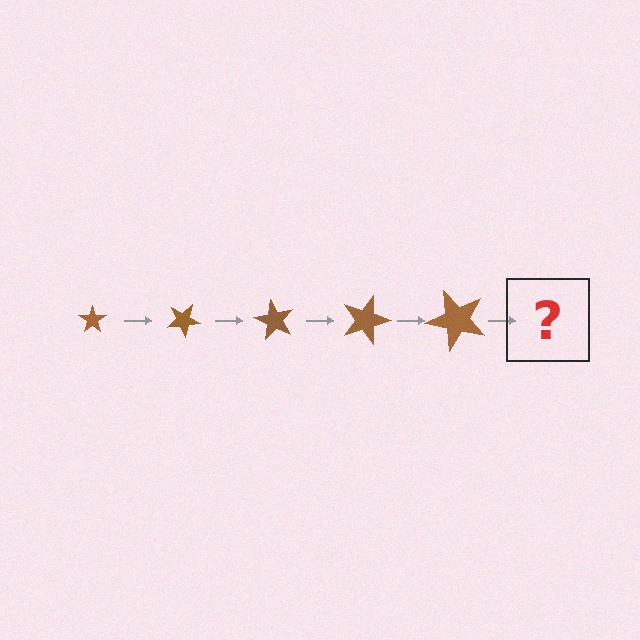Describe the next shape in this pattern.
It should be a star, larger than the previous one and rotated 150 degrees from the start.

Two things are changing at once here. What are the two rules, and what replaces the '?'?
The two rules are that the star grows larger each step and it rotates 30 degrees each step. The '?' should be a star, larger than the previous one and rotated 150 degrees from the start.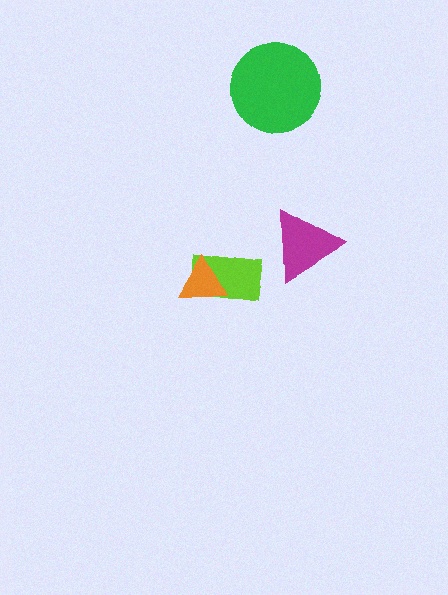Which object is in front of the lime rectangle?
The orange triangle is in front of the lime rectangle.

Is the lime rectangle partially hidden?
Yes, it is partially covered by another shape.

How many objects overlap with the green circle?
0 objects overlap with the green circle.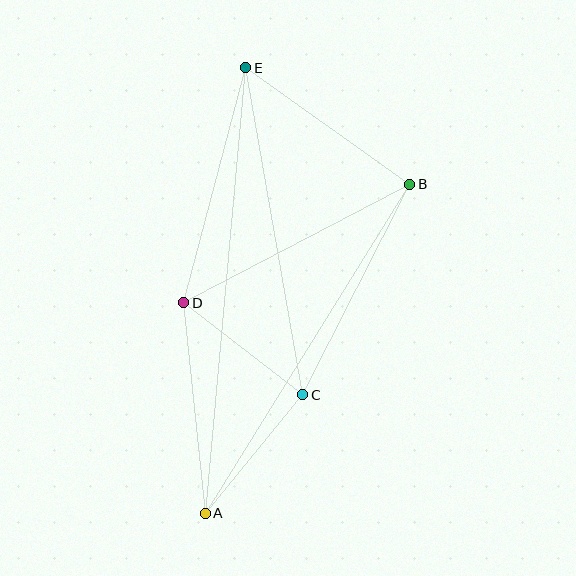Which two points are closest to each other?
Points C and D are closest to each other.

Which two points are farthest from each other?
Points A and E are farthest from each other.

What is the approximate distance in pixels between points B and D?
The distance between B and D is approximately 255 pixels.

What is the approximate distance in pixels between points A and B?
The distance between A and B is approximately 387 pixels.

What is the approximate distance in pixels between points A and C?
The distance between A and C is approximately 153 pixels.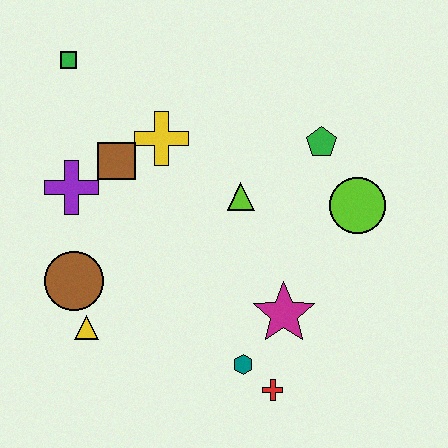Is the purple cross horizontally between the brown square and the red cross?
No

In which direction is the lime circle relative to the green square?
The lime circle is to the right of the green square.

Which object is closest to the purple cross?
The brown square is closest to the purple cross.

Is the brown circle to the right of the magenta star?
No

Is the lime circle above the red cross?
Yes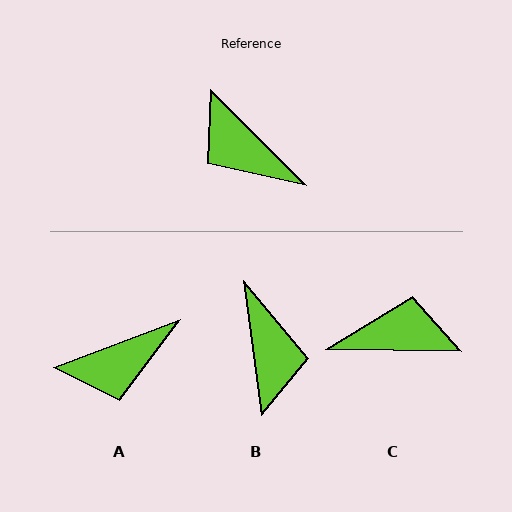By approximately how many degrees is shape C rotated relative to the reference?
Approximately 136 degrees clockwise.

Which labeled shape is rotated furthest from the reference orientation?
B, about 143 degrees away.